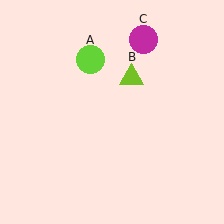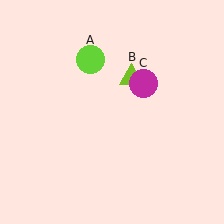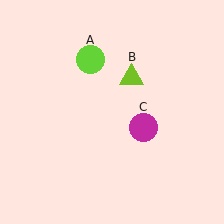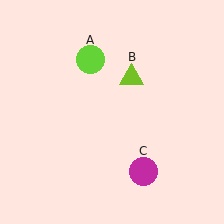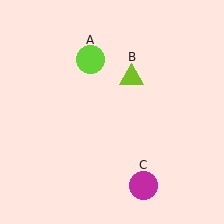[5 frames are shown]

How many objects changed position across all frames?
1 object changed position: magenta circle (object C).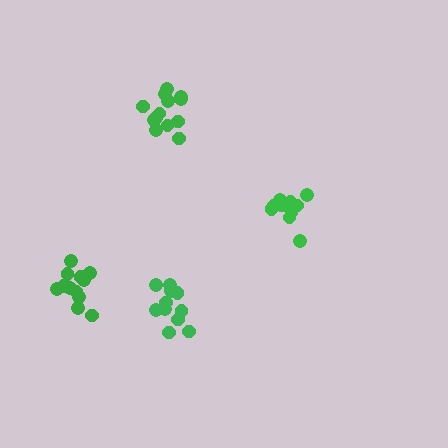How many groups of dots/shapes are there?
There are 4 groups.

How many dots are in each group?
Group 1: 11 dots, Group 2: 12 dots, Group 3: 13 dots, Group 4: 13 dots (49 total).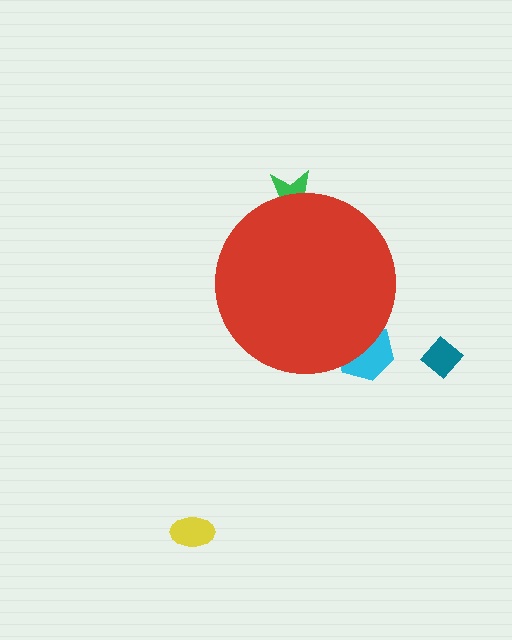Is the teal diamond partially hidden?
No, the teal diamond is fully visible.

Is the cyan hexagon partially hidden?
Yes, the cyan hexagon is partially hidden behind the red circle.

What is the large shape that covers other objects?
A red circle.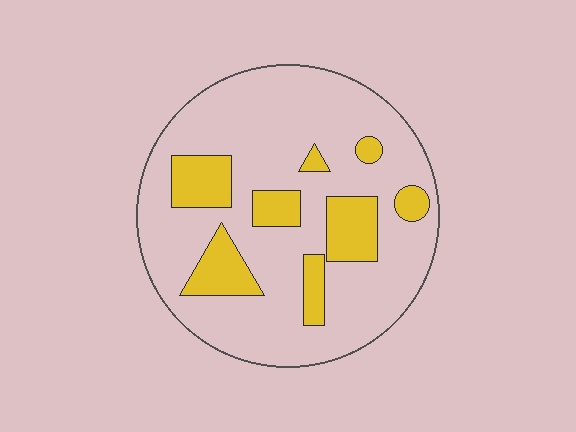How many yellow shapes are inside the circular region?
8.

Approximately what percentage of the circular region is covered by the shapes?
Approximately 20%.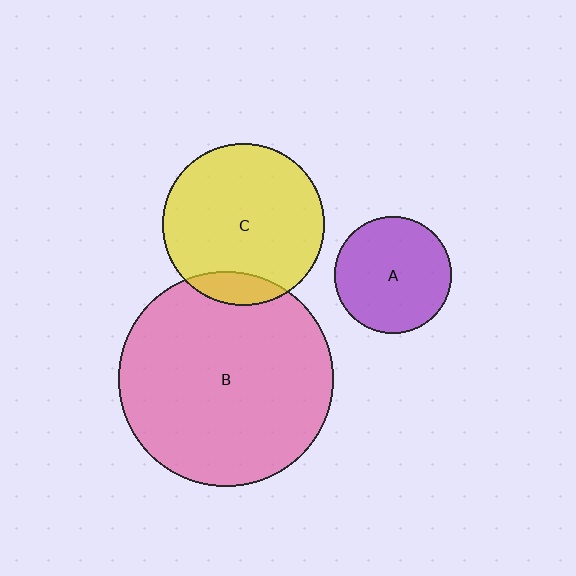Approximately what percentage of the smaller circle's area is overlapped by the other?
Approximately 10%.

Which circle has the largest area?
Circle B (pink).